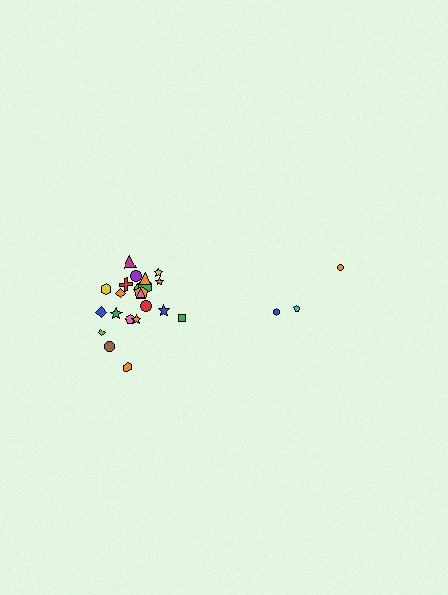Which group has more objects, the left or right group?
The left group.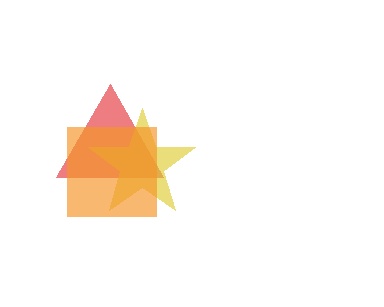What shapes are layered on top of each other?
The layered shapes are: a red triangle, a yellow star, an orange square.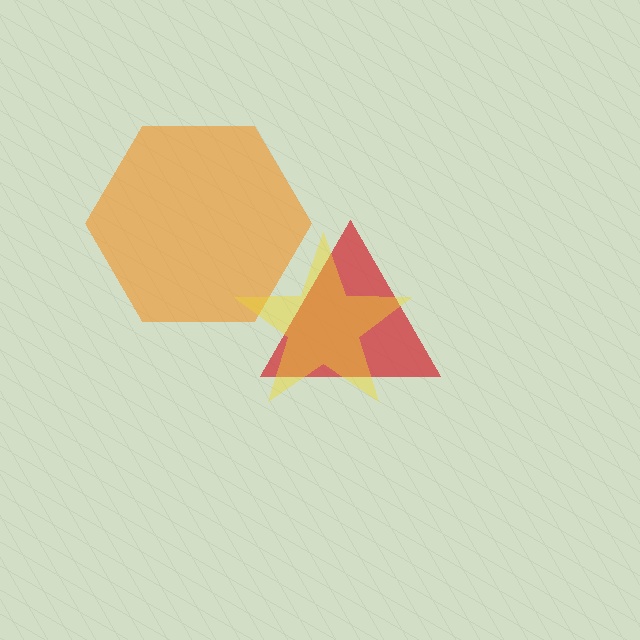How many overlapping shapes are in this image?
There are 3 overlapping shapes in the image.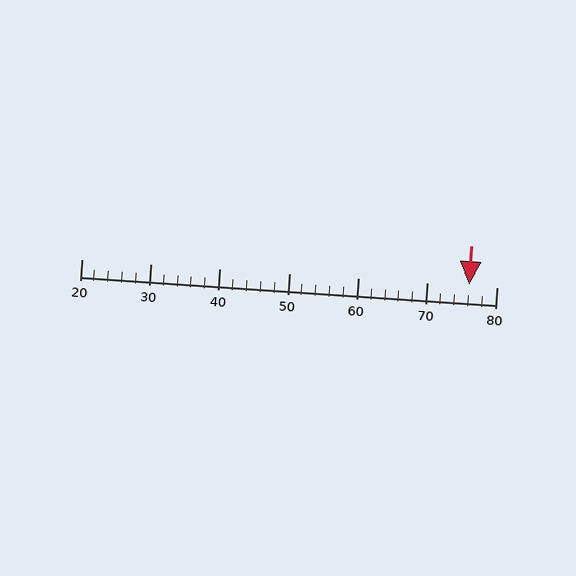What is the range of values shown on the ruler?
The ruler shows values from 20 to 80.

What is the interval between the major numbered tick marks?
The major tick marks are spaced 10 units apart.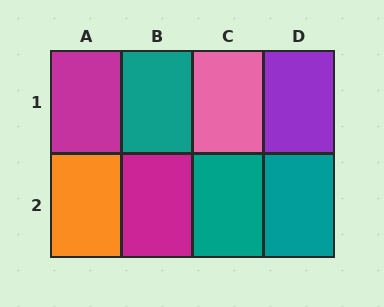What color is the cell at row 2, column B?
Magenta.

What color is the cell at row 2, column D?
Teal.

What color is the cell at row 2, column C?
Teal.